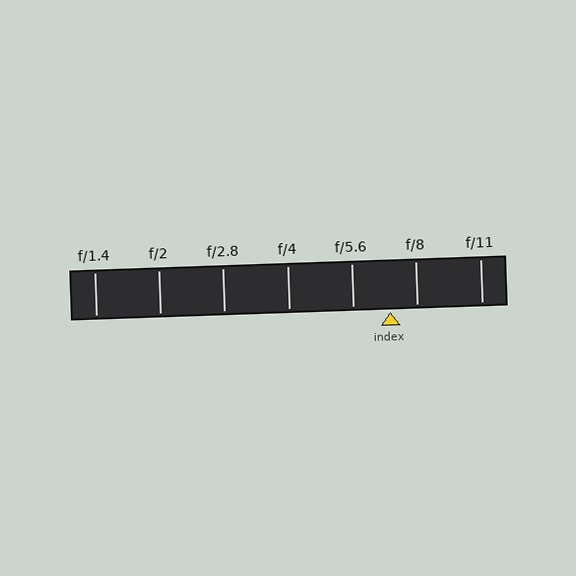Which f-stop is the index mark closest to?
The index mark is closest to f/8.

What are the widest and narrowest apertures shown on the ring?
The widest aperture shown is f/1.4 and the narrowest is f/11.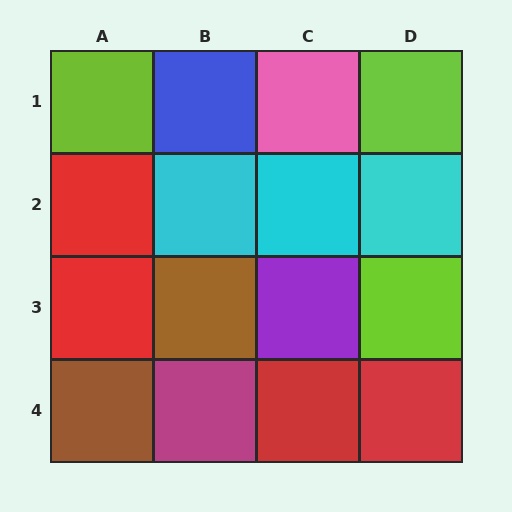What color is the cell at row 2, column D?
Cyan.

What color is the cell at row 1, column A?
Lime.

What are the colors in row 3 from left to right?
Red, brown, purple, lime.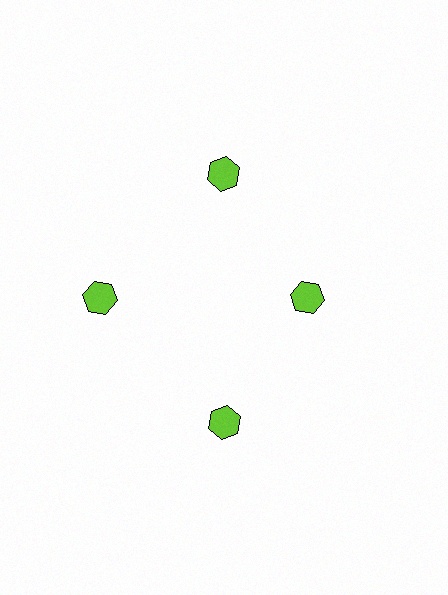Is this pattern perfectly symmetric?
No. The 4 lime hexagons are arranged in a ring, but one element near the 3 o'clock position is pulled inward toward the center, breaking the 4-fold rotational symmetry.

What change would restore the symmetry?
The symmetry would be restored by moving it outward, back onto the ring so that all 4 hexagons sit at equal angles and equal distance from the center.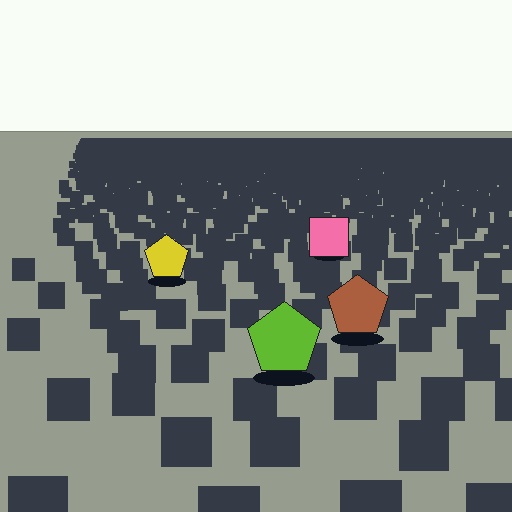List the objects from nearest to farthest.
From nearest to farthest: the lime pentagon, the brown pentagon, the yellow pentagon, the pink square.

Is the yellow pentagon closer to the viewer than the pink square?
Yes. The yellow pentagon is closer — you can tell from the texture gradient: the ground texture is coarser near it.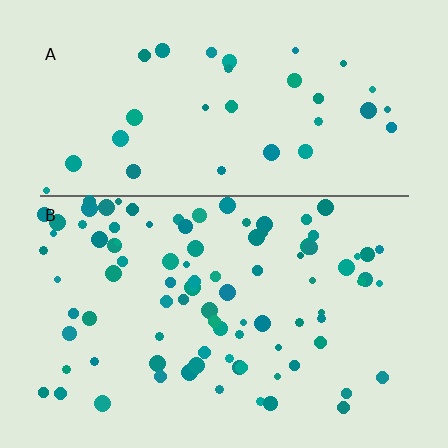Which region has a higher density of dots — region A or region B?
B (the bottom).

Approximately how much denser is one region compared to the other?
Approximately 2.7× — region B over region A.